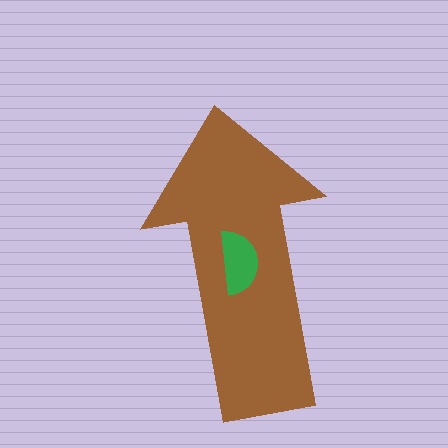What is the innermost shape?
The green semicircle.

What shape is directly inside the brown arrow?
The green semicircle.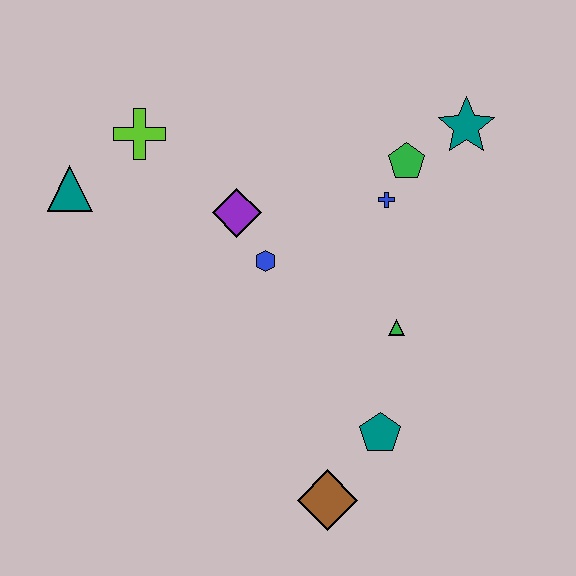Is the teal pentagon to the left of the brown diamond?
No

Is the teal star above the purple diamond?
Yes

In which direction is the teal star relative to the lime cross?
The teal star is to the right of the lime cross.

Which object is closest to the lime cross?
The teal triangle is closest to the lime cross.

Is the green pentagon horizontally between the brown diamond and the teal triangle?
No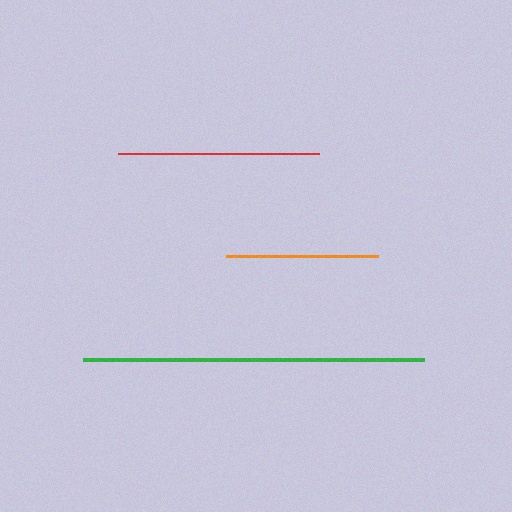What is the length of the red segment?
The red segment is approximately 201 pixels long.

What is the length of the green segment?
The green segment is approximately 341 pixels long.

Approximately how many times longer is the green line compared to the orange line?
The green line is approximately 2.2 times the length of the orange line.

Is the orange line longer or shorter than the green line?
The green line is longer than the orange line.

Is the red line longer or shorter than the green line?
The green line is longer than the red line.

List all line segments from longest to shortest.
From longest to shortest: green, red, orange.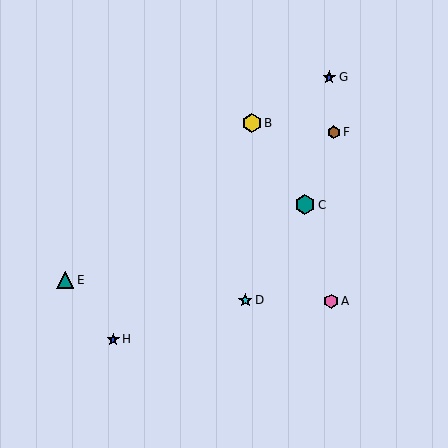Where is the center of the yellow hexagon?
The center of the yellow hexagon is at (252, 123).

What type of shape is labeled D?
Shape D is a cyan star.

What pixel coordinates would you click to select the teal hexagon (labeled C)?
Click at (305, 205) to select the teal hexagon C.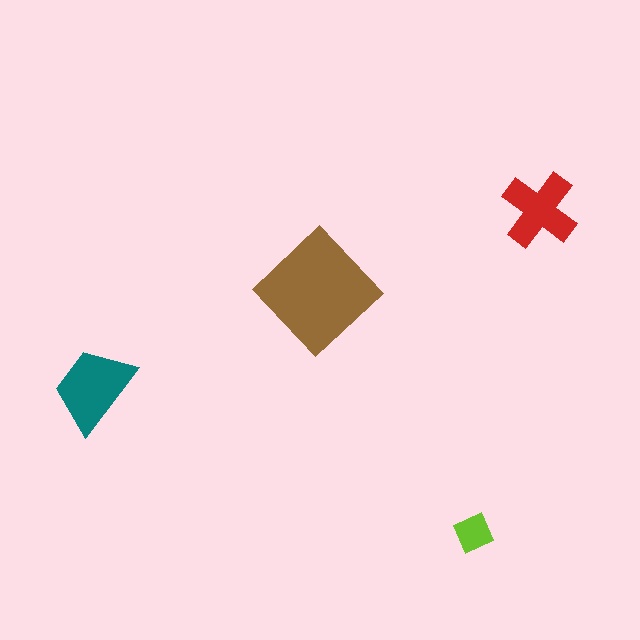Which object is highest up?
The red cross is topmost.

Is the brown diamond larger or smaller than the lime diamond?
Larger.